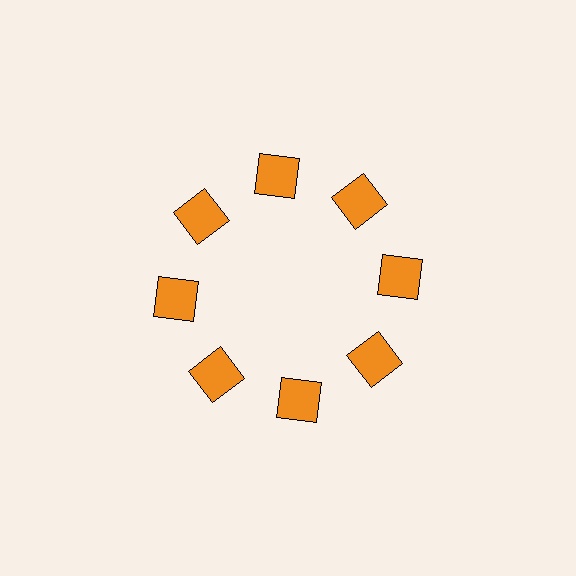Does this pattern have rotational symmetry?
Yes, this pattern has 8-fold rotational symmetry. It looks the same after rotating 45 degrees around the center.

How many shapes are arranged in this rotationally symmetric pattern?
There are 8 shapes, arranged in 8 groups of 1.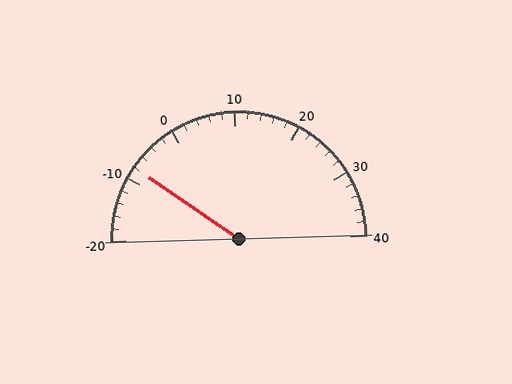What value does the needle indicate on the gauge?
The needle indicates approximately -8.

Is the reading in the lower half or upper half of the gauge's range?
The reading is in the lower half of the range (-20 to 40).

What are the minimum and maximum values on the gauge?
The gauge ranges from -20 to 40.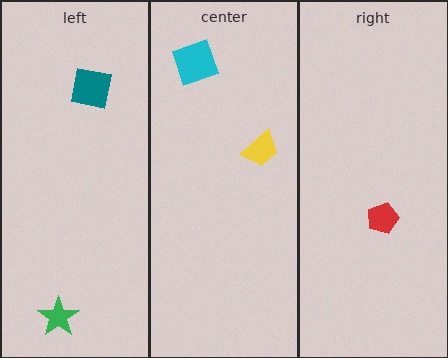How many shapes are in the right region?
1.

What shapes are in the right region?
The red pentagon.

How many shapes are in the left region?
2.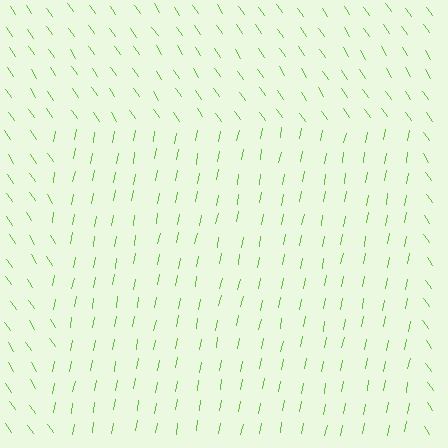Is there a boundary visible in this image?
Yes, there is a texture boundary formed by a change in line orientation.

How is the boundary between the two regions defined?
The boundary is defined purely by a change in line orientation (approximately 45 degrees difference). All lines are the same color and thickness.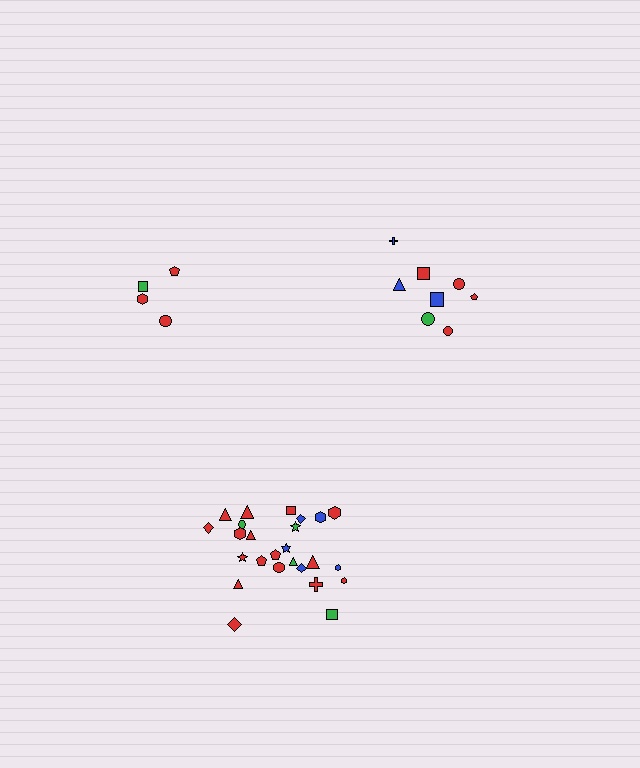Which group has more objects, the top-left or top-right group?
The top-right group.